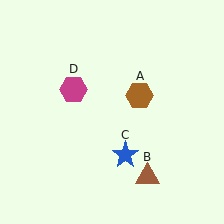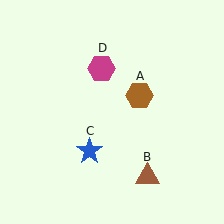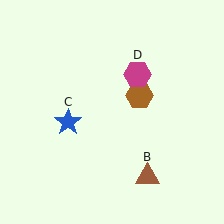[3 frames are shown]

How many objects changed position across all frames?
2 objects changed position: blue star (object C), magenta hexagon (object D).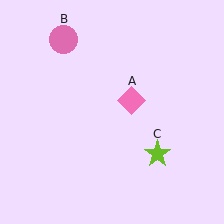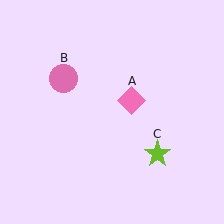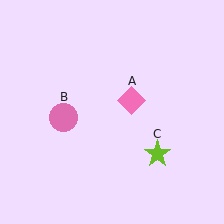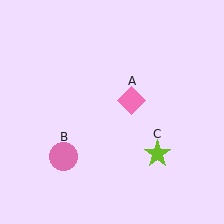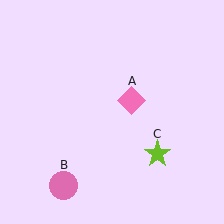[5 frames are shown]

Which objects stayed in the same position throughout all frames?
Pink diamond (object A) and lime star (object C) remained stationary.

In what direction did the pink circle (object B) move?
The pink circle (object B) moved down.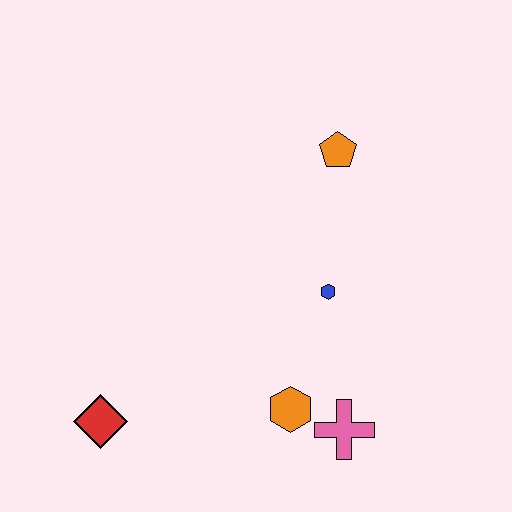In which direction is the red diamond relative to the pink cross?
The red diamond is to the left of the pink cross.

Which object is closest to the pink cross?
The orange hexagon is closest to the pink cross.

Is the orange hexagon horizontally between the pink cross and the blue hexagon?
No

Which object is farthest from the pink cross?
The orange pentagon is farthest from the pink cross.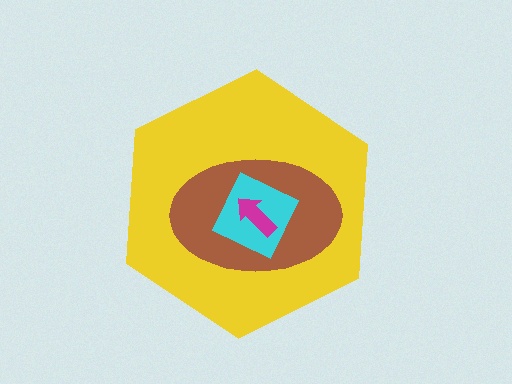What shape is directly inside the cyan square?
The magenta arrow.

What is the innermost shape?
The magenta arrow.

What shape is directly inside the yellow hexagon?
The brown ellipse.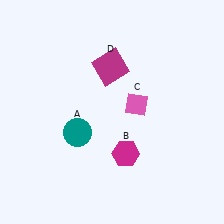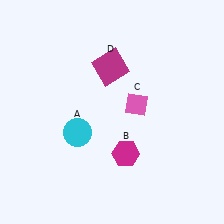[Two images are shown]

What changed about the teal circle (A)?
In Image 1, A is teal. In Image 2, it changed to cyan.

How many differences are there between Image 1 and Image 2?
There is 1 difference between the two images.